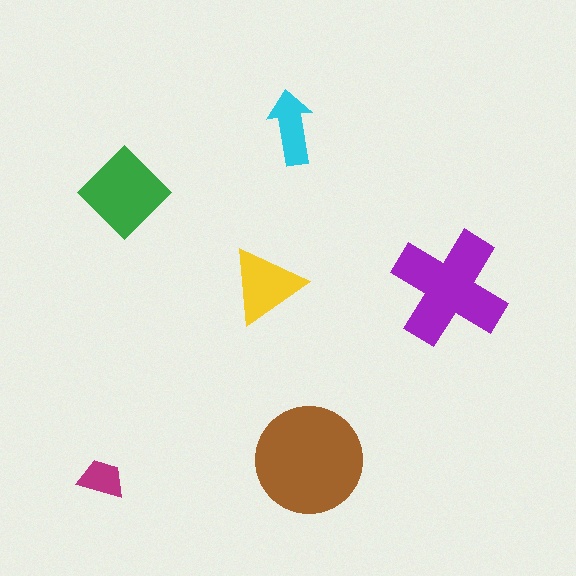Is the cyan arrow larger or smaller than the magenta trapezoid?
Larger.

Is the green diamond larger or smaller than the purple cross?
Smaller.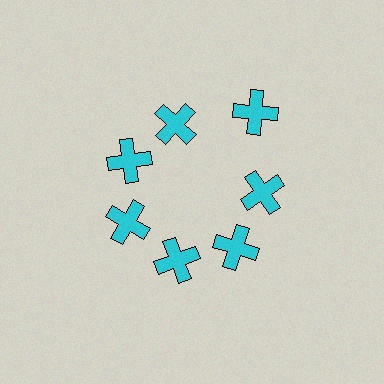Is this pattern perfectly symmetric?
No. The 7 cyan crosses are arranged in a ring, but one element near the 1 o'clock position is pushed outward from the center, breaking the 7-fold rotational symmetry.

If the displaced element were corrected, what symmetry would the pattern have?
It would have 7-fold rotational symmetry — the pattern would map onto itself every 51 degrees.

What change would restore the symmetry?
The symmetry would be restored by moving it inward, back onto the ring so that all 7 crosses sit at equal angles and equal distance from the center.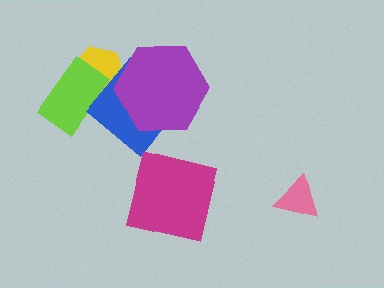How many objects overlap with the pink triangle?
0 objects overlap with the pink triangle.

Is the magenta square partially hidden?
No, no other shape covers it.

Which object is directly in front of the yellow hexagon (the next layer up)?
The lime rectangle is directly in front of the yellow hexagon.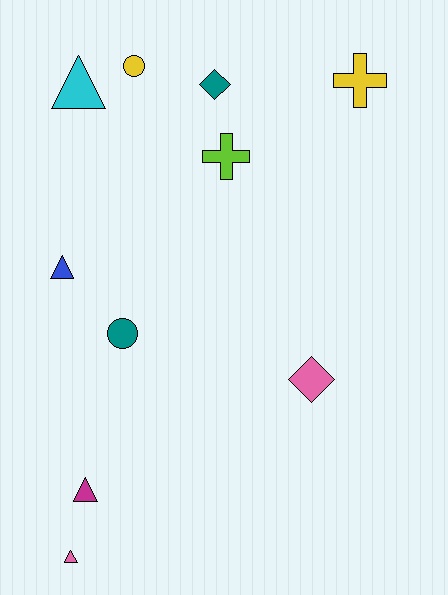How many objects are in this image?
There are 10 objects.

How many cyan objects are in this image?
There is 1 cyan object.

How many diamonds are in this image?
There are 2 diamonds.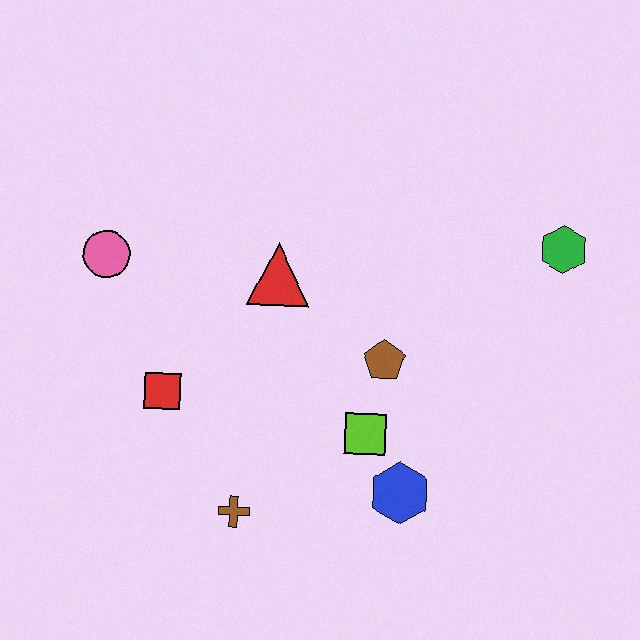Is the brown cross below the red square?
Yes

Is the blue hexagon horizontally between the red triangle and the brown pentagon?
No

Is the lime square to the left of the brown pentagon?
Yes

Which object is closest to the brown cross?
The red square is closest to the brown cross.